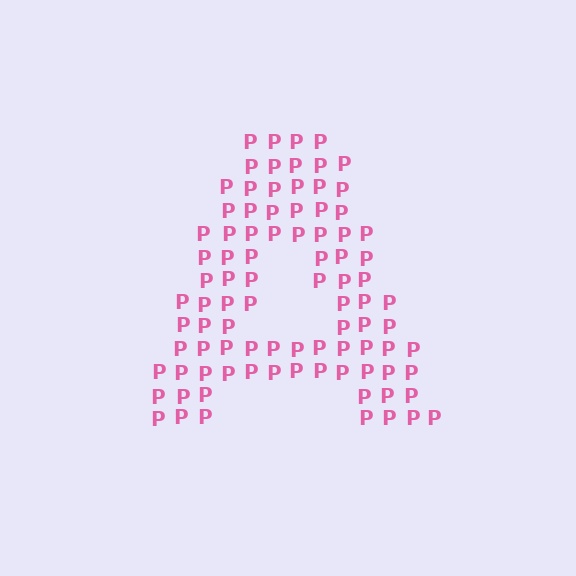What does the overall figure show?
The overall figure shows the letter A.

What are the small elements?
The small elements are letter P's.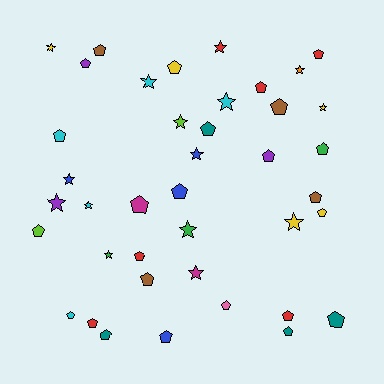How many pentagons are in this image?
There are 25 pentagons.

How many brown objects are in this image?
There are 4 brown objects.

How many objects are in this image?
There are 40 objects.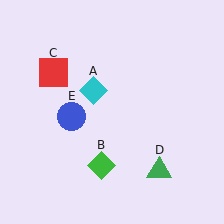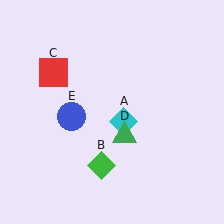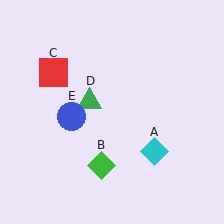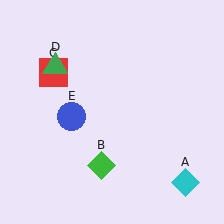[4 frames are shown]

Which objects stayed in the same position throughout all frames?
Green diamond (object B) and red square (object C) and blue circle (object E) remained stationary.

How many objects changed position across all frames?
2 objects changed position: cyan diamond (object A), green triangle (object D).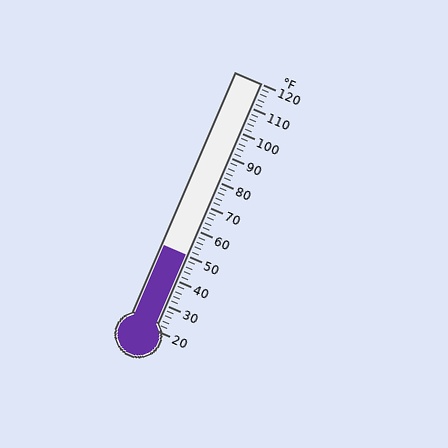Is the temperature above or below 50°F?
The temperature is at 50°F.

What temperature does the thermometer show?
The thermometer shows approximately 50°F.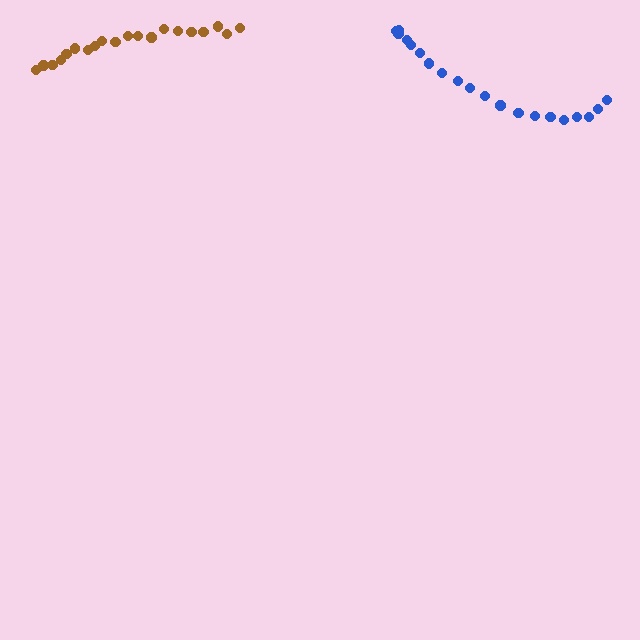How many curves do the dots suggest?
There are 2 distinct paths.